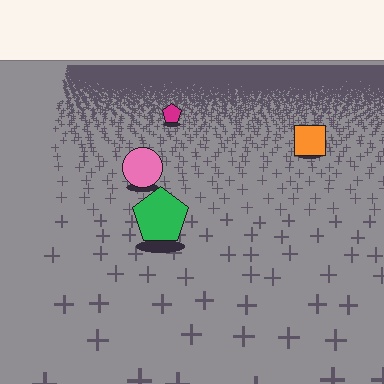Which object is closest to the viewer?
The green pentagon is closest. The texture marks near it are larger and more spread out.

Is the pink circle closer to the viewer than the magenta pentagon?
Yes. The pink circle is closer — you can tell from the texture gradient: the ground texture is coarser near it.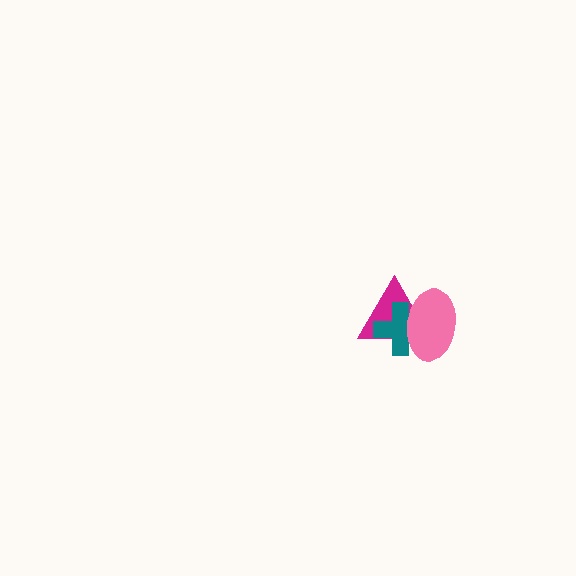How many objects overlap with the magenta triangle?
2 objects overlap with the magenta triangle.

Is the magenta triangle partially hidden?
Yes, it is partially covered by another shape.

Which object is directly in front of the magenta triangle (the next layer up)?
The teal cross is directly in front of the magenta triangle.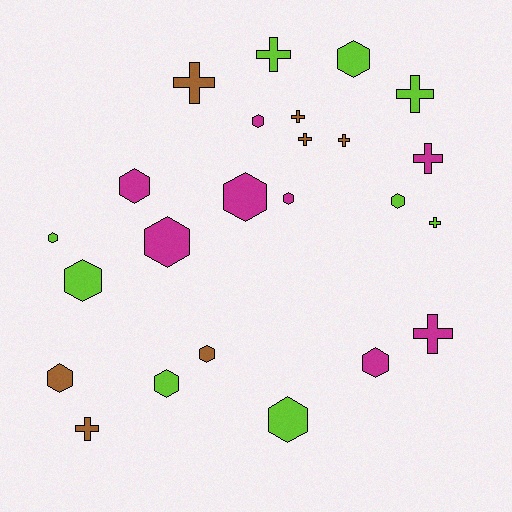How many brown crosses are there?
There are 5 brown crosses.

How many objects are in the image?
There are 24 objects.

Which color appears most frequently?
Lime, with 9 objects.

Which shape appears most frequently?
Hexagon, with 14 objects.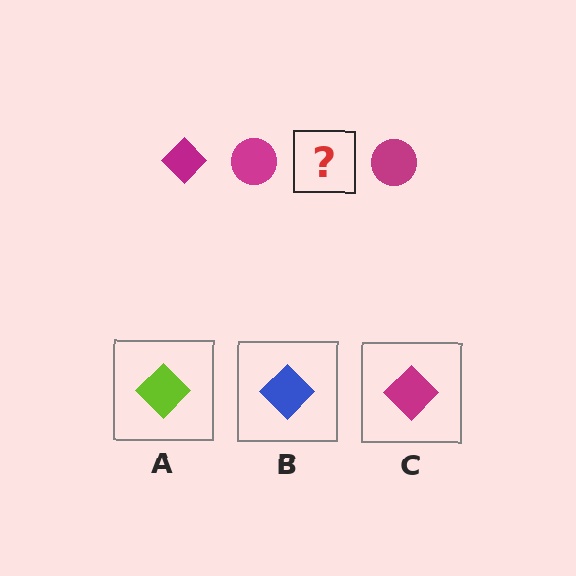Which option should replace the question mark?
Option C.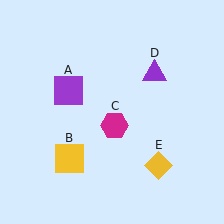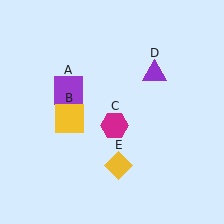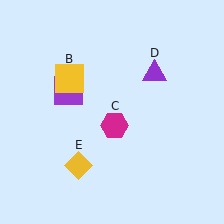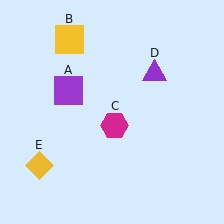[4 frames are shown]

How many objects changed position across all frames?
2 objects changed position: yellow square (object B), yellow diamond (object E).